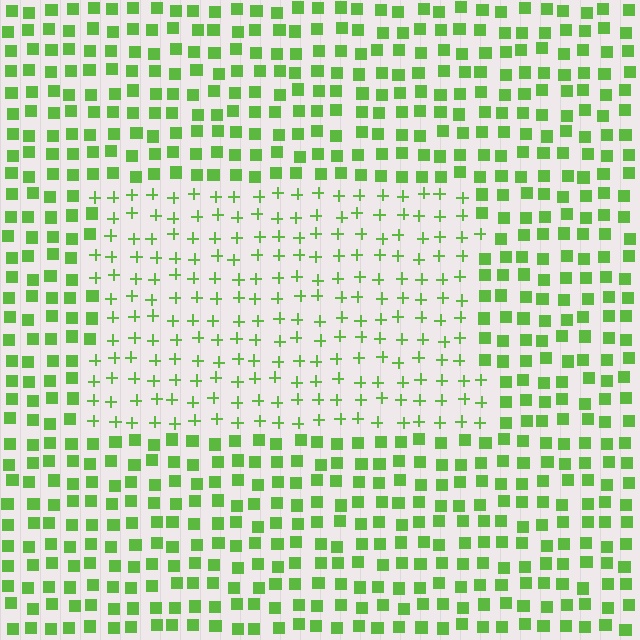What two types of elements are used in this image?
The image uses plus signs inside the rectangle region and squares outside it.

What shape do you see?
I see a rectangle.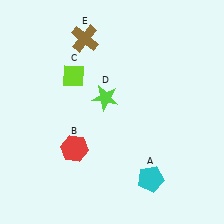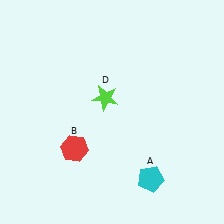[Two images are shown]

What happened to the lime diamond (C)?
The lime diamond (C) was removed in Image 2. It was in the top-left area of Image 1.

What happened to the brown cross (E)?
The brown cross (E) was removed in Image 2. It was in the top-left area of Image 1.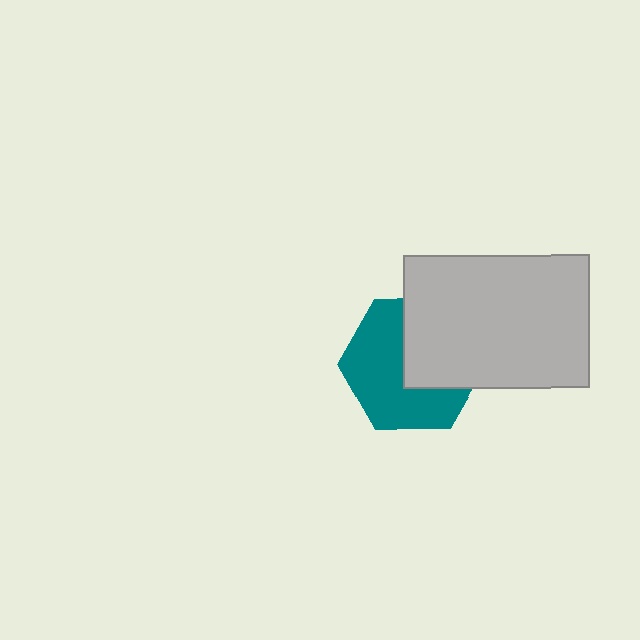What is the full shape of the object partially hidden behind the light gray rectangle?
The partially hidden object is a teal hexagon.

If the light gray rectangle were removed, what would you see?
You would see the complete teal hexagon.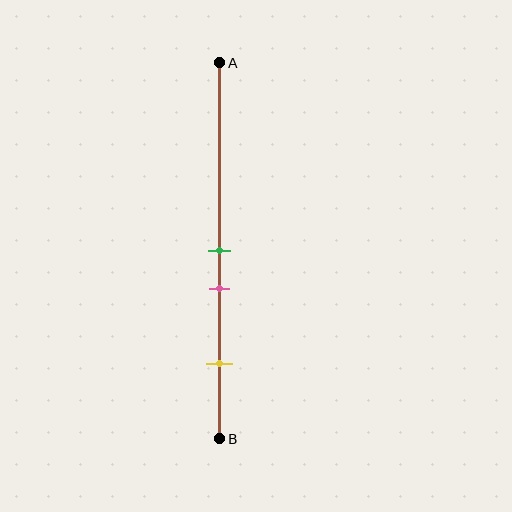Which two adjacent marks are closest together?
The green and pink marks are the closest adjacent pair.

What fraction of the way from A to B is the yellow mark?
The yellow mark is approximately 80% (0.8) of the way from A to B.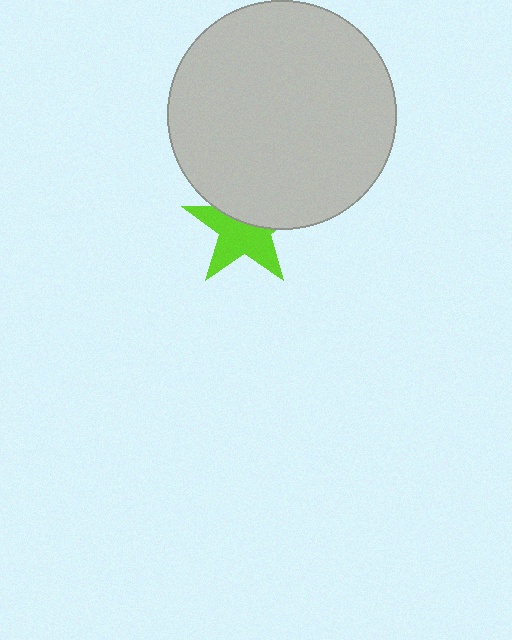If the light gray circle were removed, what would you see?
You would see the complete lime star.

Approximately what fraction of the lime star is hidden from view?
Roughly 41% of the lime star is hidden behind the light gray circle.